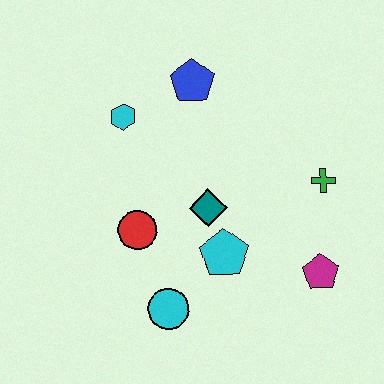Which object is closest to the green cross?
The magenta pentagon is closest to the green cross.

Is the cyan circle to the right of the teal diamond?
No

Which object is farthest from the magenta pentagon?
The cyan hexagon is farthest from the magenta pentagon.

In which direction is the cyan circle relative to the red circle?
The cyan circle is below the red circle.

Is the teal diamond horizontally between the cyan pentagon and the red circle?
Yes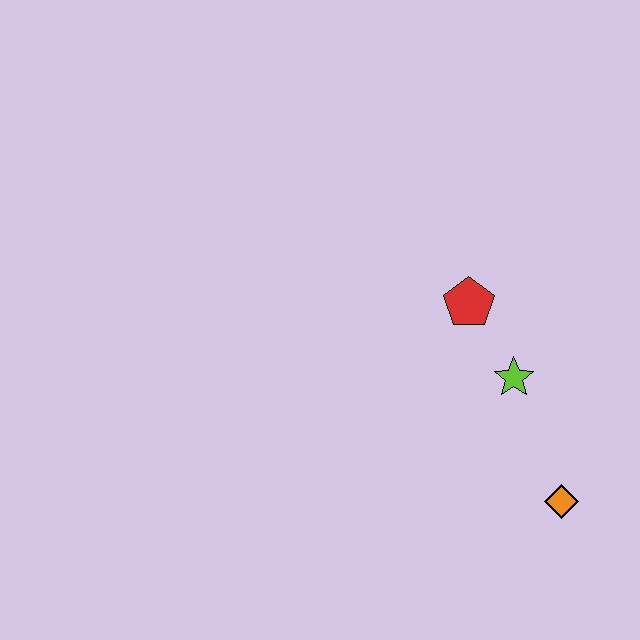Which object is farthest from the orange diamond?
The red pentagon is farthest from the orange diamond.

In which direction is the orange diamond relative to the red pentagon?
The orange diamond is below the red pentagon.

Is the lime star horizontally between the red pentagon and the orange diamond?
Yes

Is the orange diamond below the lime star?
Yes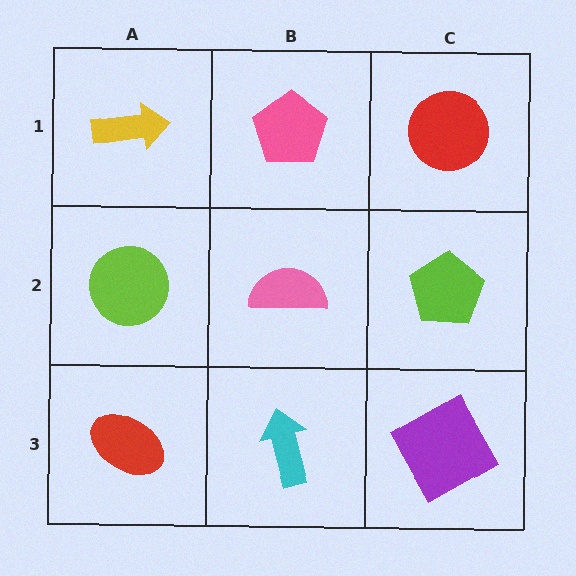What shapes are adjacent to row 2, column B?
A pink pentagon (row 1, column B), a cyan arrow (row 3, column B), a lime circle (row 2, column A), a lime pentagon (row 2, column C).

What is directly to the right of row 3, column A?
A cyan arrow.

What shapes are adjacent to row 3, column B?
A pink semicircle (row 2, column B), a red ellipse (row 3, column A), a purple square (row 3, column C).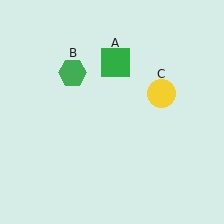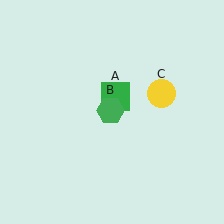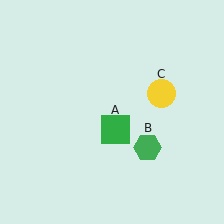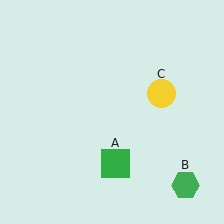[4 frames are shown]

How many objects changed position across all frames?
2 objects changed position: green square (object A), green hexagon (object B).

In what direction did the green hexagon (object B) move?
The green hexagon (object B) moved down and to the right.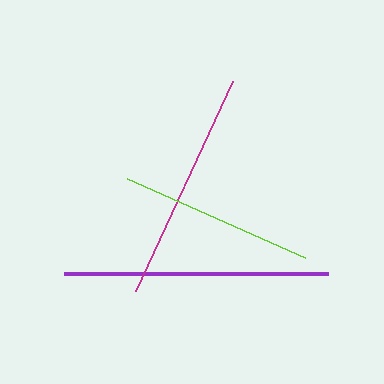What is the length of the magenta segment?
The magenta segment is approximately 231 pixels long.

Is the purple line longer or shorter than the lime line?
The purple line is longer than the lime line.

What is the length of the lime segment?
The lime segment is approximately 194 pixels long.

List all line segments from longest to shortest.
From longest to shortest: purple, magenta, lime.